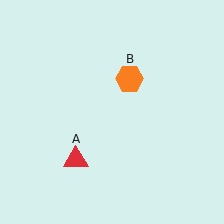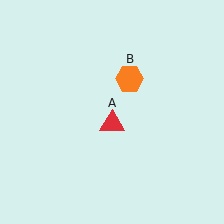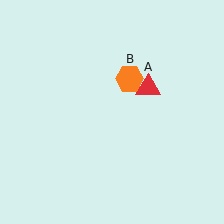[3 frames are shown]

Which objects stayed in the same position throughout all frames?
Orange hexagon (object B) remained stationary.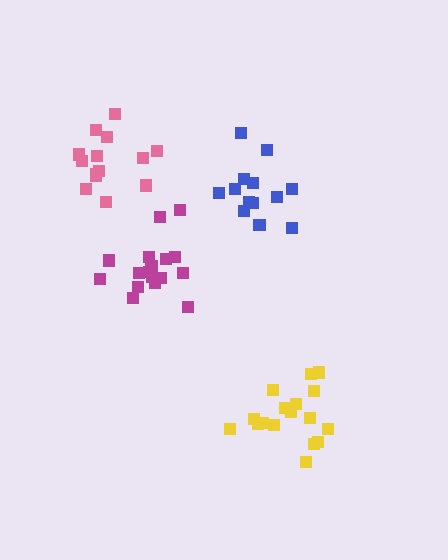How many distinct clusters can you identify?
There are 4 distinct clusters.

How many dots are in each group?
Group 1: 13 dots, Group 2: 14 dots, Group 3: 17 dots, Group 4: 18 dots (62 total).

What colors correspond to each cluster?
The clusters are colored: blue, pink, yellow, magenta.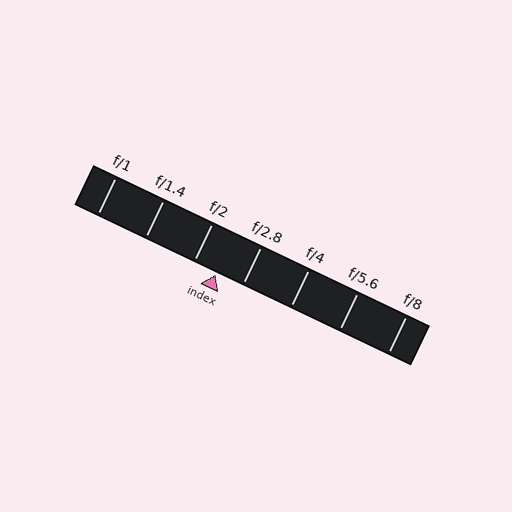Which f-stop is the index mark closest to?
The index mark is closest to f/2.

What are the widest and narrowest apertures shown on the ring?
The widest aperture shown is f/1 and the narrowest is f/8.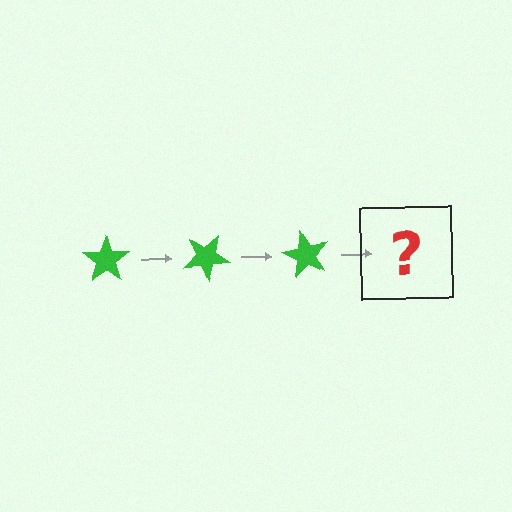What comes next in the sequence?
The next element should be a green star rotated 90 degrees.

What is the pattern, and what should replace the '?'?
The pattern is that the star rotates 30 degrees each step. The '?' should be a green star rotated 90 degrees.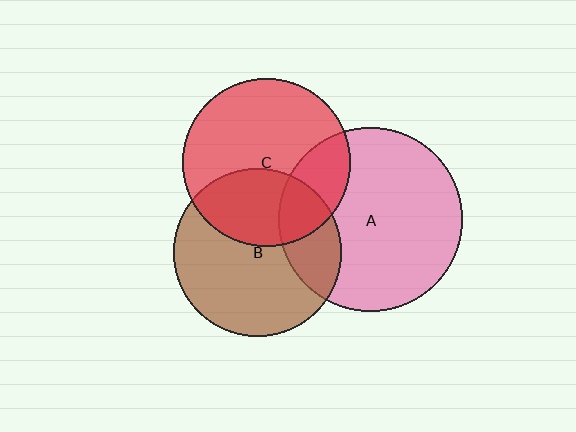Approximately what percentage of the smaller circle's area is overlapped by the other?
Approximately 25%.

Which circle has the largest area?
Circle A (pink).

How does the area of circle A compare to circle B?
Approximately 1.2 times.